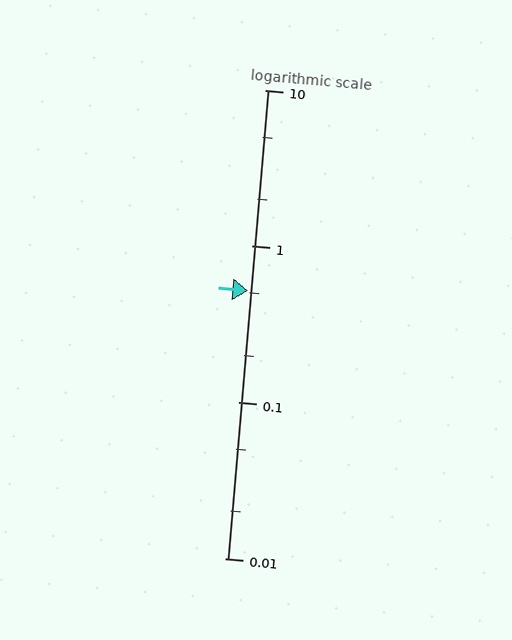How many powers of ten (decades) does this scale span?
The scale spans 3 decades, from 0.01 to 10.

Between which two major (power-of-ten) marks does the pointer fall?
The pointer is between 0.1 and 1.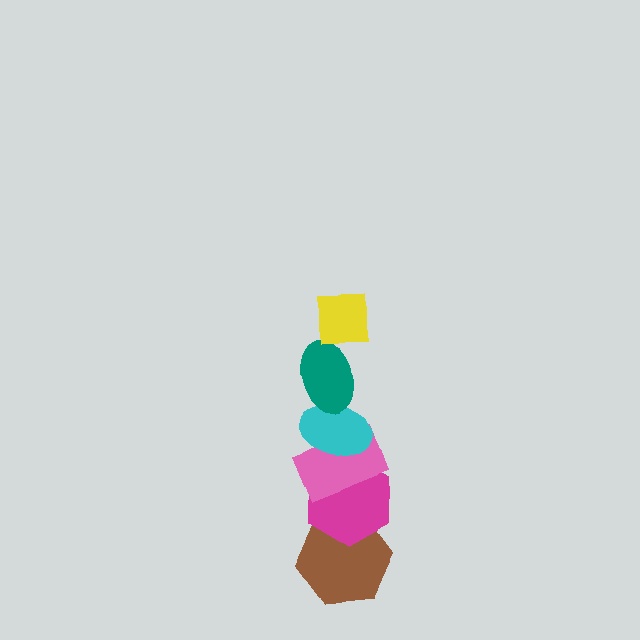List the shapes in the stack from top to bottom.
From top to bottom: the yellow square, the teal ellipse, the cyan ellipse, the pink rectangle, the magenta hexagon, the brown hexagon.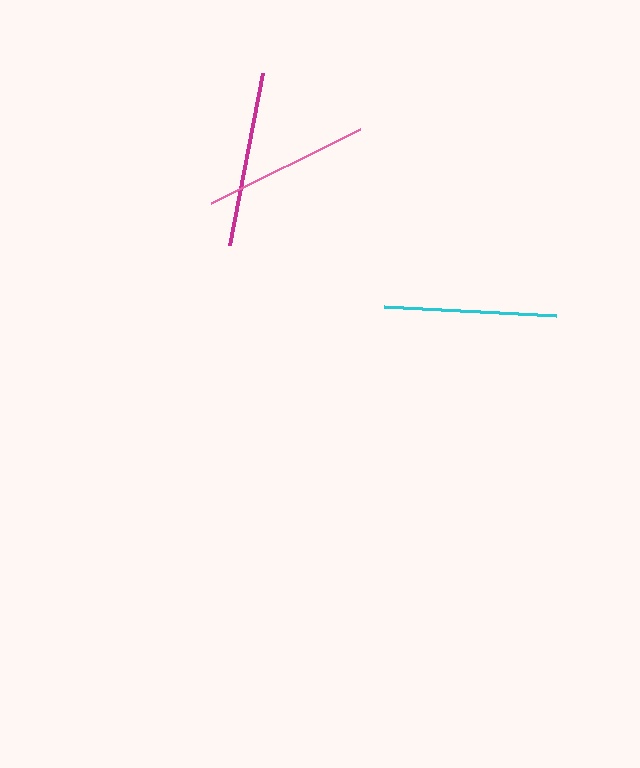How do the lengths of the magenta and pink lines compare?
The magenta and pink lines are approximately the same length.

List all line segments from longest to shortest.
From longest to shortest: magenta, cyan, pink.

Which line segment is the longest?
The magenta line is the longest at approximately 176 pixels.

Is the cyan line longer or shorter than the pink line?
The cyan line is longer than the pink line.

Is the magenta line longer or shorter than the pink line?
The magenta line is longer than the pink line.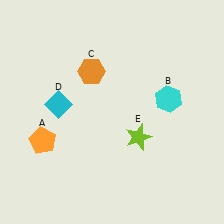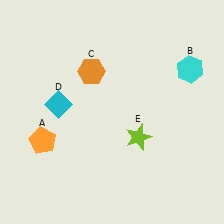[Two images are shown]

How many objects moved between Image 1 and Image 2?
1 object moved between the two images.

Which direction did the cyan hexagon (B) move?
The cyan hexagon (B) moved up.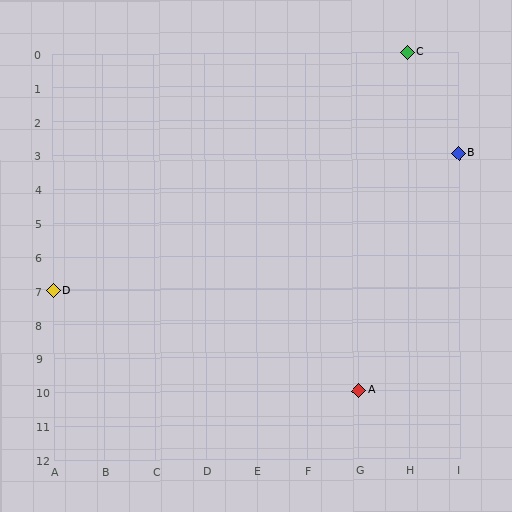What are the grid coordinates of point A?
Point A is at grid coordinates (G, 10).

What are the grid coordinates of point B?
Point B is at grid coordinates (I, 3).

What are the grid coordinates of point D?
Point D is at grid coordinates (A, 7).